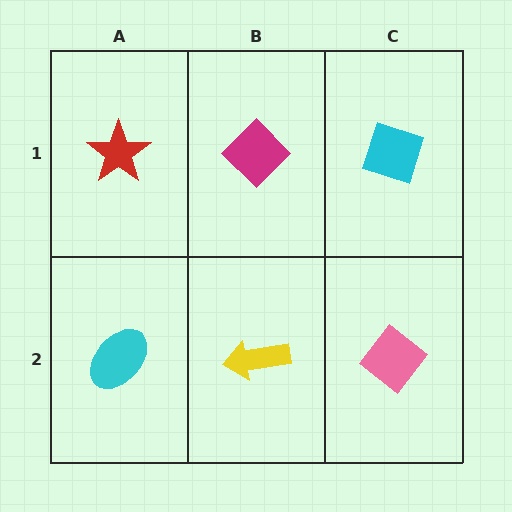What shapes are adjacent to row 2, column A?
A red star (row 1, column A), a yellow arrow (row 2, column B).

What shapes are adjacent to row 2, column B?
A magenta diamond (row 1, column B), a cyan ellipse (row 2, column A), a pink diamond (row 2, column C).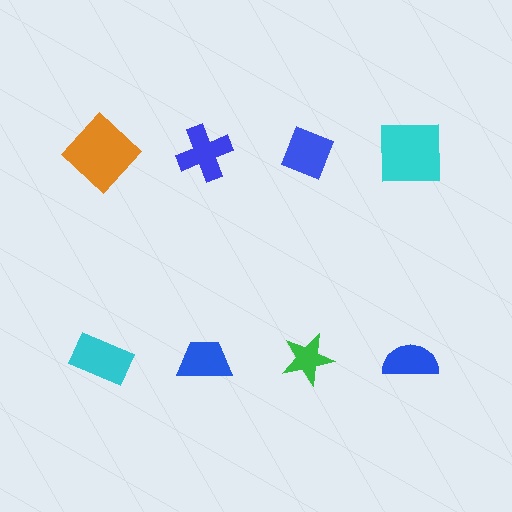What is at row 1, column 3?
A blue diamond.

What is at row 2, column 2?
A blue trapezoid.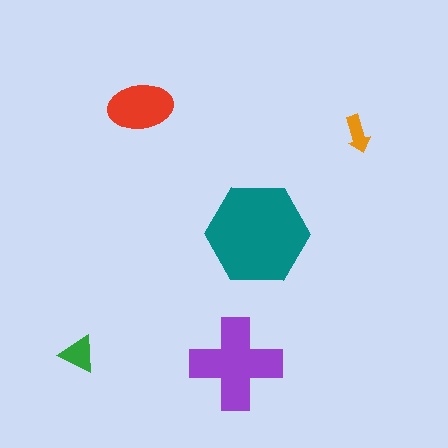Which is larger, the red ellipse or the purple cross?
The purple cross.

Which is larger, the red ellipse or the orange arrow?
The red ellipse.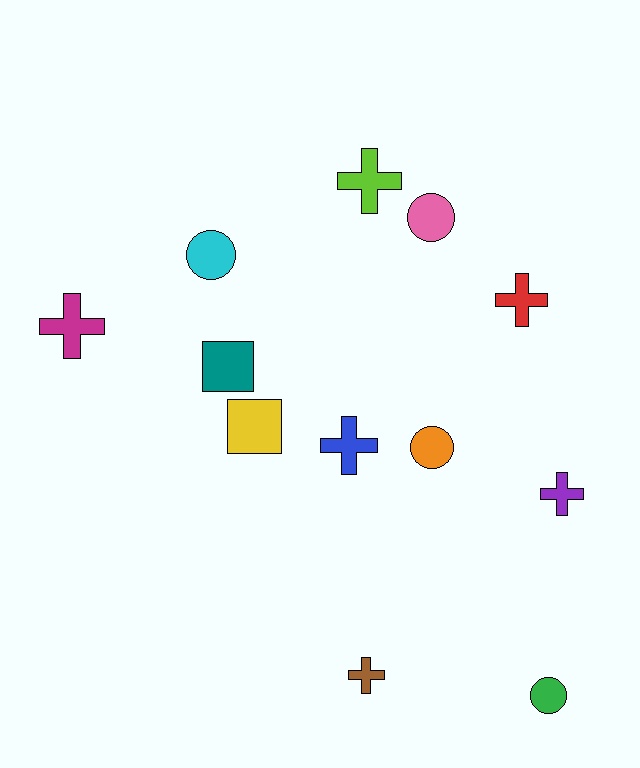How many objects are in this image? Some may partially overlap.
There are 12 objects.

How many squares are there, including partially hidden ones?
There are 2 squares.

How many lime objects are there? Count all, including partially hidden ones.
There is 1 lime object.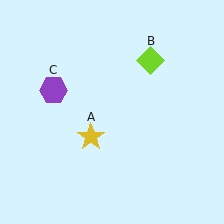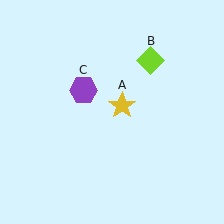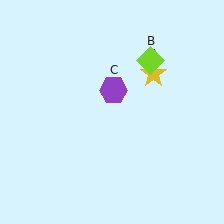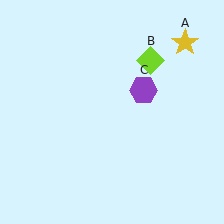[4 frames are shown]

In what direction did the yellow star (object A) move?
The yellow star (object A) moved up and to the right.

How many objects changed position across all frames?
2 objects changed position: yellow star (object A), purple hexagon (object C).